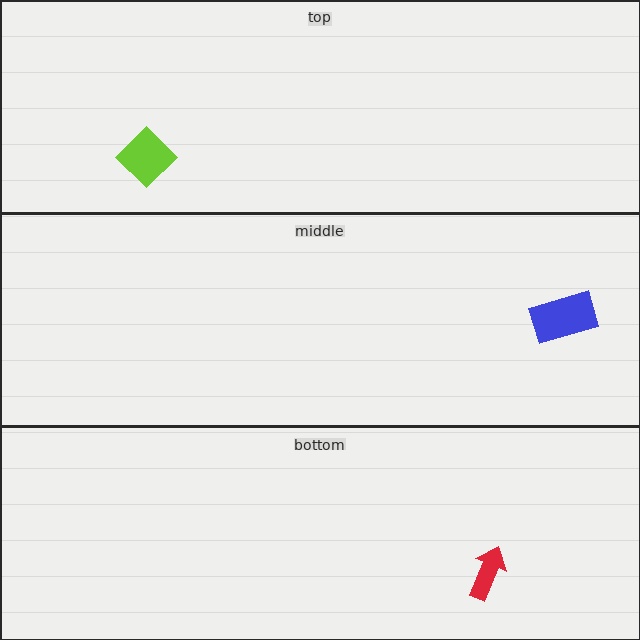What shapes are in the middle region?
The blue rectangle.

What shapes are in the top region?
The lime diamond.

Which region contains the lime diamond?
The top region.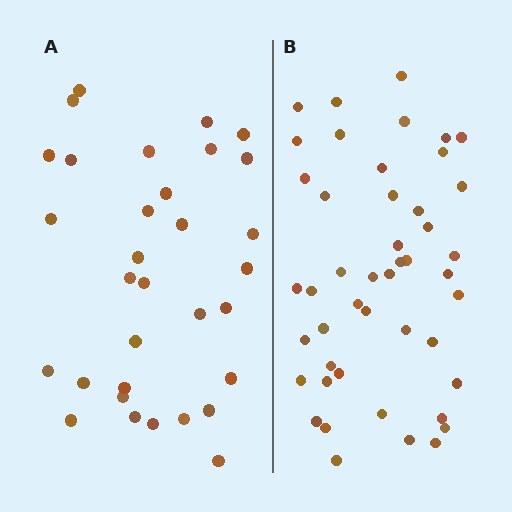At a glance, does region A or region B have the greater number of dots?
Region B (the right region) has more dots.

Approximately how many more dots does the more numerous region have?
Region B has approximately 15 more dots than region A.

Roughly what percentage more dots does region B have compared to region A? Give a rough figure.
About 45% more.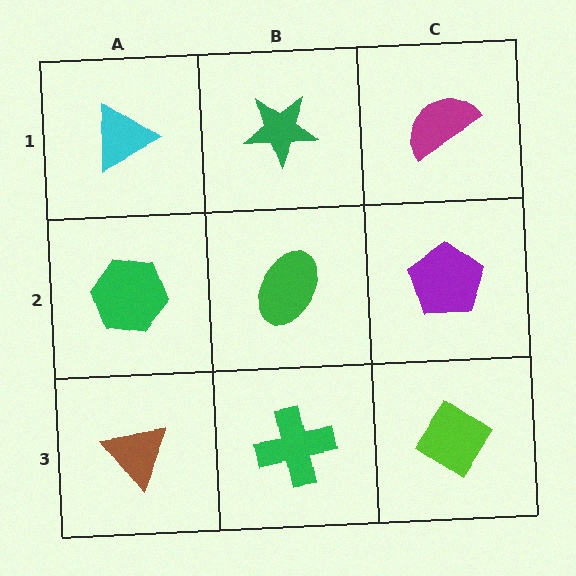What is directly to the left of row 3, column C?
A green cross.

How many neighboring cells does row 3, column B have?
3.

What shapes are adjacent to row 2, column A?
A cyan triangle (row 1, column A), a brown triangle (row 3, column A), a green ellipse (row 2, column B).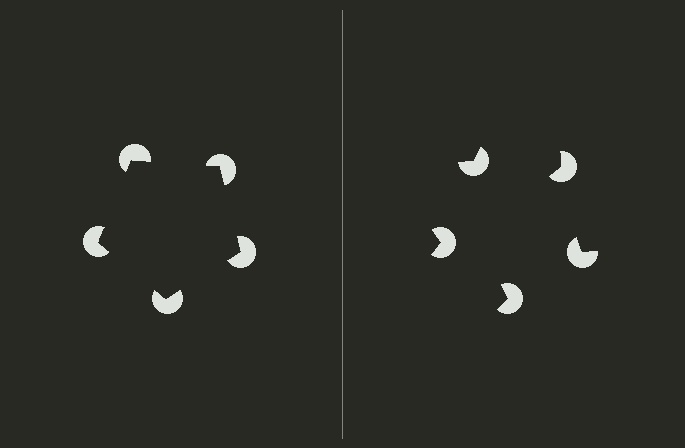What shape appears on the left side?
An illusory pentagon.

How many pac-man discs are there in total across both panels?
10 — 5 on each side.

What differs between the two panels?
The pac-man discs are positioned identically on both sides; only the wedge orientations differ. On the left they align to a pentagon; on the right they are misaligned.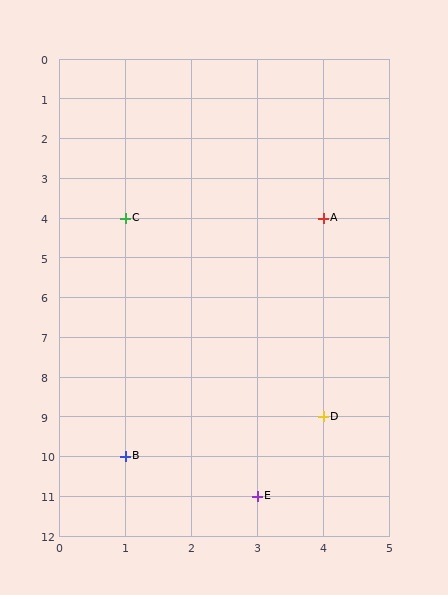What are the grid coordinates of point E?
Point E is at grid coordinates (3, 11).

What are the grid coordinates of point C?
Point C is at grid coordinates (1, 4).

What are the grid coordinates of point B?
Point B is at grid coordinates (1, 10).